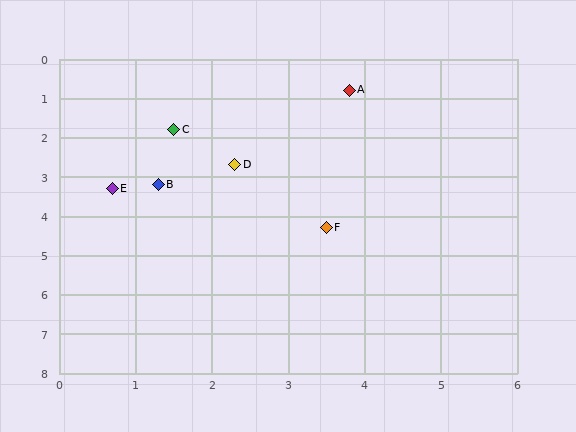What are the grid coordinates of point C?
Point C is at approximately (1.5, 1.8).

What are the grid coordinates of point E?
Point E is at approximately (0.7, 3.3).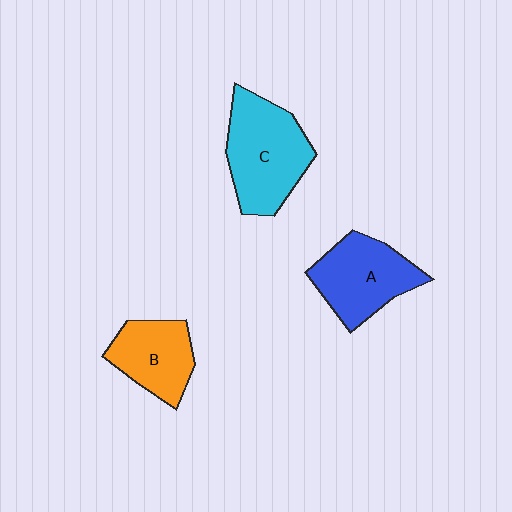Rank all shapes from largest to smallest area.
From largest to smallest: C (cyan), A (blue), B (orange).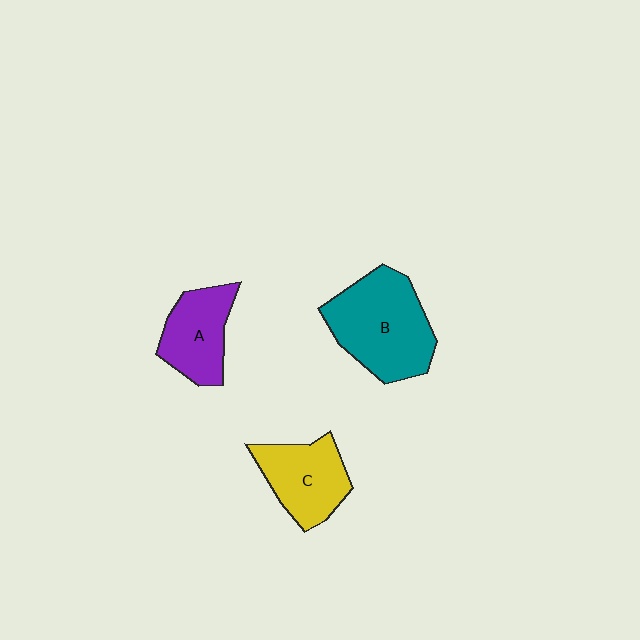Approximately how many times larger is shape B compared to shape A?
Approximately 1.6 times.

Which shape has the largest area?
Shape B (teal).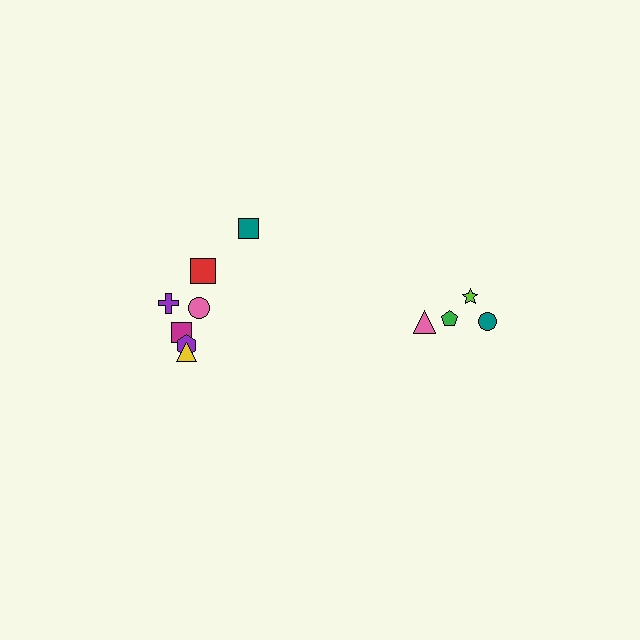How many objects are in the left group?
There are 7 objects.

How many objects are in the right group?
There are 4 objects.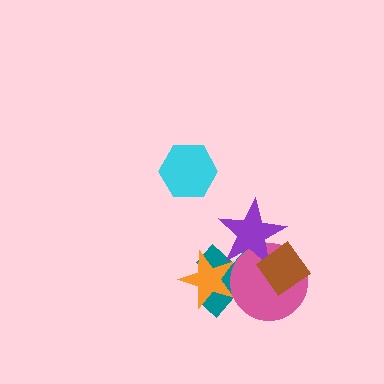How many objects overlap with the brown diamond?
3 objects overlap with the brown diamond.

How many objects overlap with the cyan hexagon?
0 objects overlap with the cyan hexagon.